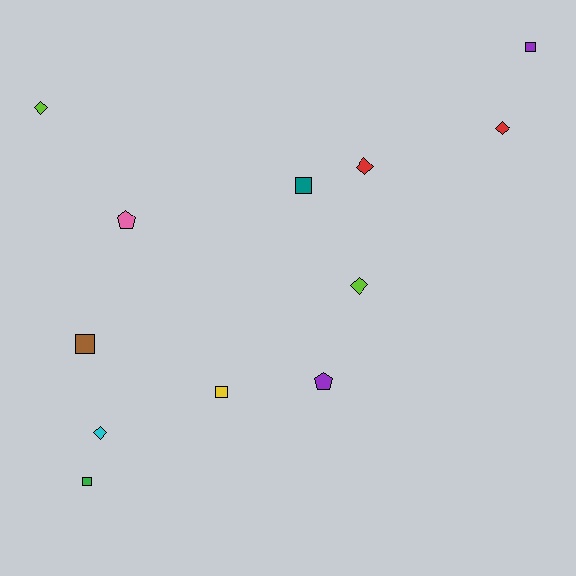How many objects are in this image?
There are 12 objects.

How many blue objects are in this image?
There are no blue objects.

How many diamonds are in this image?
There are 5 diamonds.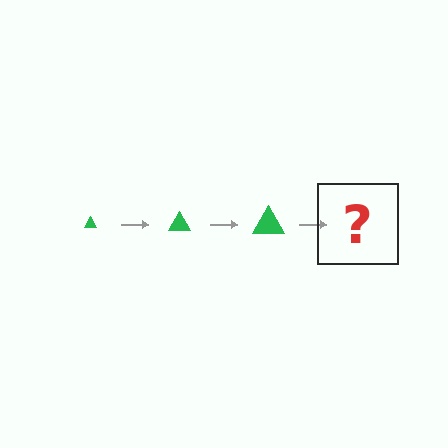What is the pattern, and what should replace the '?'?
The pattern is that the triangle gets progressively larger each step. The '?' should be a green triangle, larger than the previous one.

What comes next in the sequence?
The next element should be a green triangle, larger than the previous one.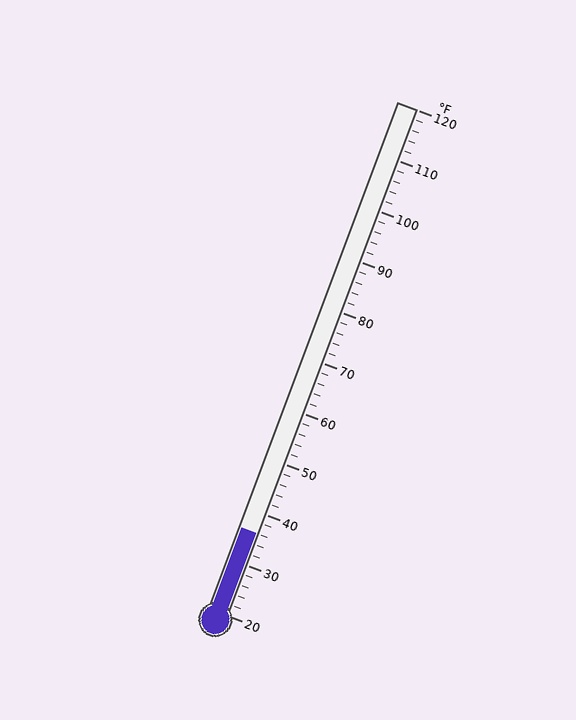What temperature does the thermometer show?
The thermometer shows approximately 36°F.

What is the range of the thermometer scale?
The thermometer scale ranges from 20°F to 120°F.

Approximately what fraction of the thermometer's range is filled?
The thermometer is filled to approximately 15% of its range.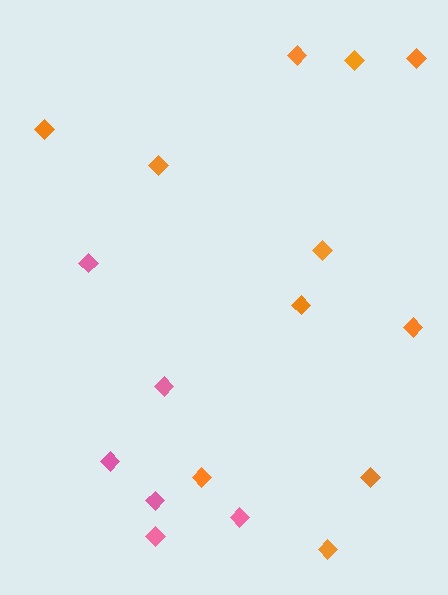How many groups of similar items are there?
There are 2 groups: one group of pink diamonds (6) and one group of orange diamonds (11).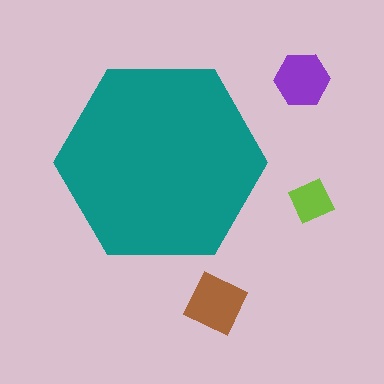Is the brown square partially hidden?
No, the brown square is fully visible.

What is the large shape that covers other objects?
A teal hexagon.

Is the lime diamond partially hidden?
No, the lime diamond is fully visible.